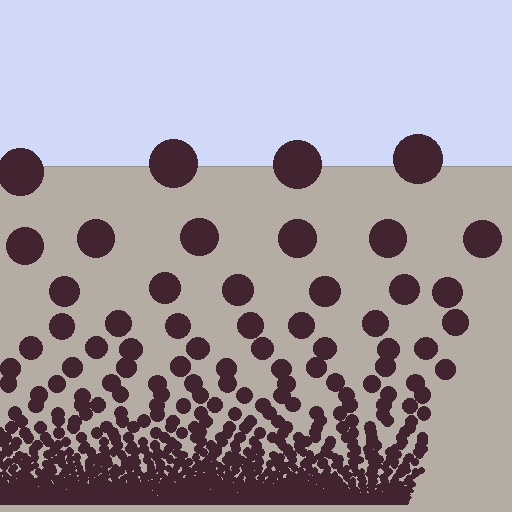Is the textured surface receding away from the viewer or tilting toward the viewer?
The surface appears to tilt toward the viewer. Texture elements get larger and sparser toward the top.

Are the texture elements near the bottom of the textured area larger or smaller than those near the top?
Smaller. The gradient is inverted — elements near the bottom are smaller and denser.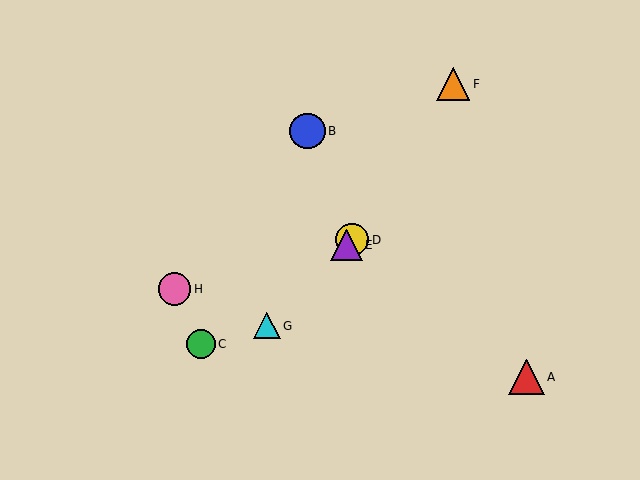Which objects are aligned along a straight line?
Objects D, E, G are aligned along a straight line.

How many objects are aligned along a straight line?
3 objects (D, E, G) are aligned along a straight line.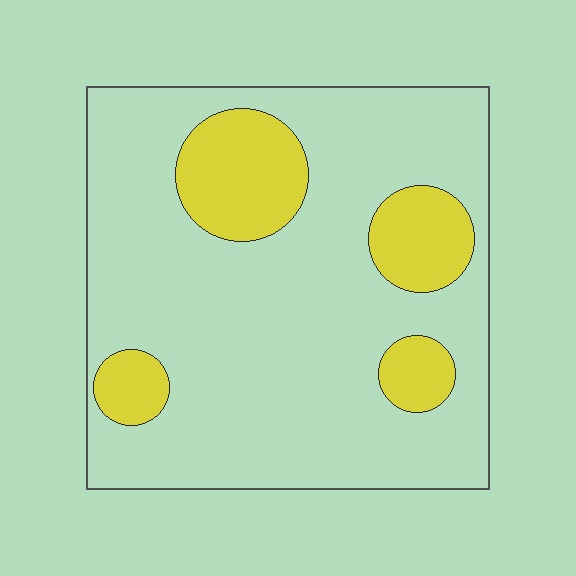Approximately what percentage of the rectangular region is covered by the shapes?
Approximately 20%.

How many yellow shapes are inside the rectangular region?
4.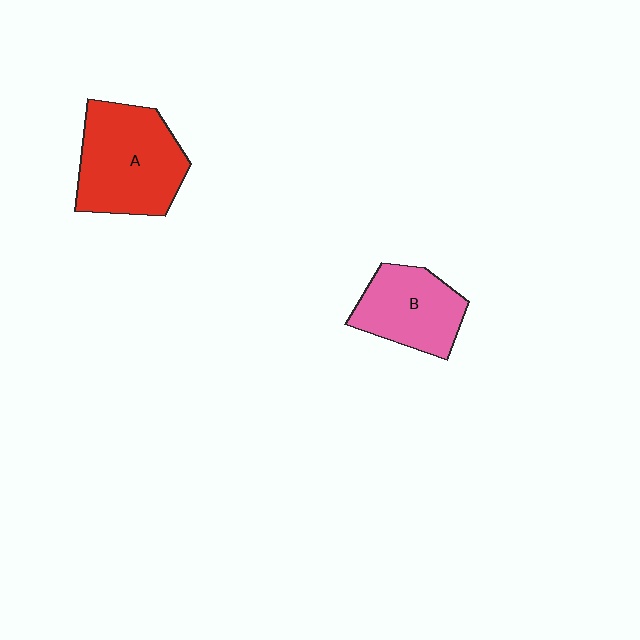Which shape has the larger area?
Shape A (red).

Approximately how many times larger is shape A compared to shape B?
Approximately 1.4 times.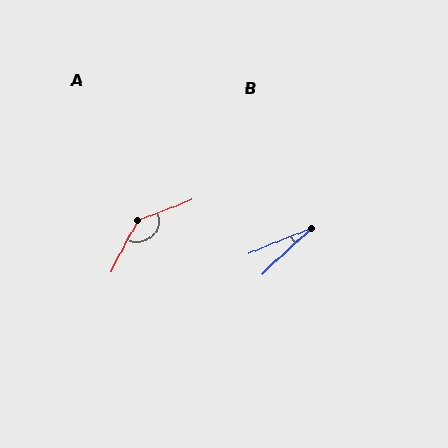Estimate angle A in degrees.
Approximately 138 degrees.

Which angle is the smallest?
B, at approximately 21 degrees.